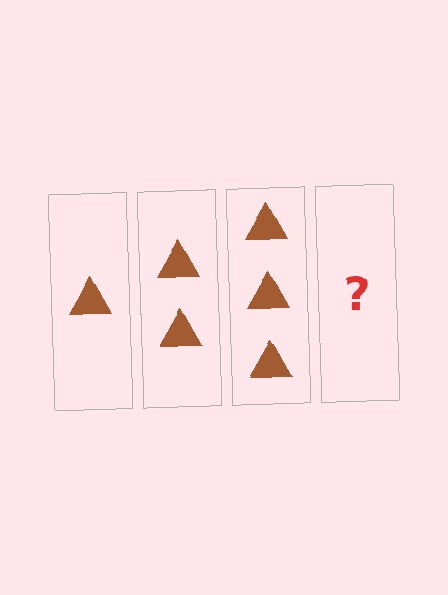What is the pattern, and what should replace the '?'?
The pattern is that each step adds one more triangle. The '?' should be 4 triangles.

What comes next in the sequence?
The next element should be 4 triangles.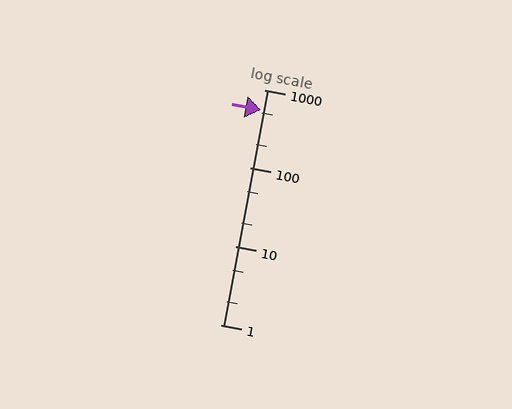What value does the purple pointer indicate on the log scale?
The pointer indicates approximately 560.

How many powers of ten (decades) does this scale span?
The scale spans 3 decades, from 1 to 1000.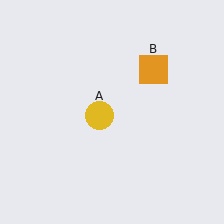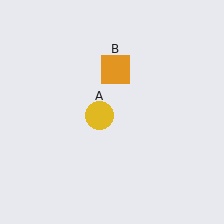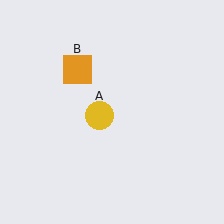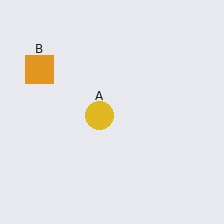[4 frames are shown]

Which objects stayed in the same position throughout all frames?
Yellow circle (object A) remained stationary.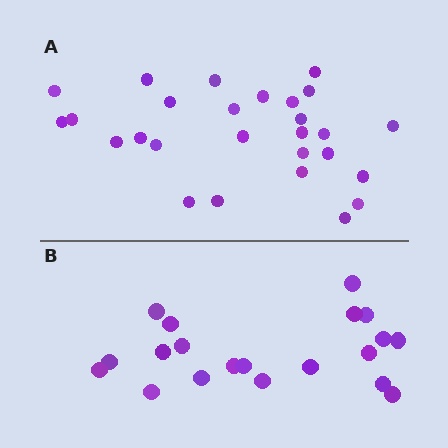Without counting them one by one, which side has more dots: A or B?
Region A (the top region) has more dots.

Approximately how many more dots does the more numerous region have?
Region A has roughly 8 or so more dots than region B.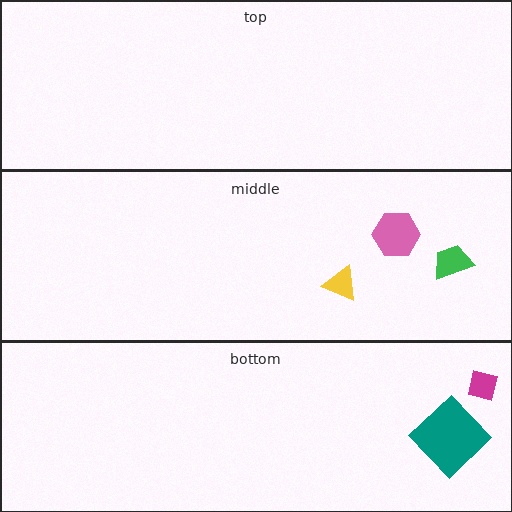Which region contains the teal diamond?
The bottom region.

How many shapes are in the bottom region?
2.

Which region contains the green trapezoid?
The middle region.